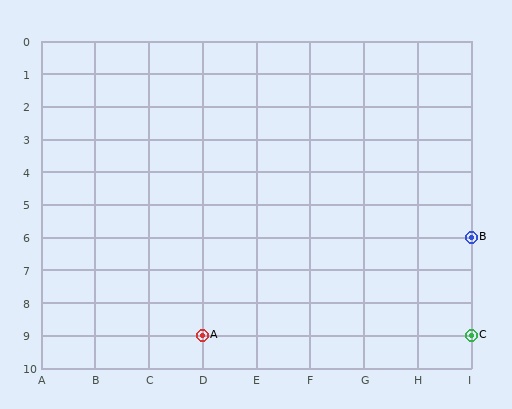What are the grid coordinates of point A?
Point A is at grid coordinates (D, 9).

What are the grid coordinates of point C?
Point C is at grid coordinates (I, 9).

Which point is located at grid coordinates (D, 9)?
Point A is at (D, 9).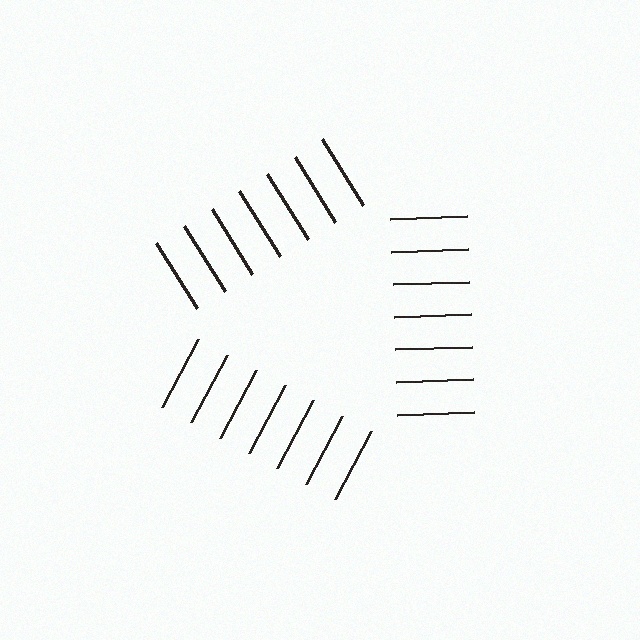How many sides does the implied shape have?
3 sides — the line-ends trace a triangle.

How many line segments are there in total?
21 — 7 along each of the 3 edges.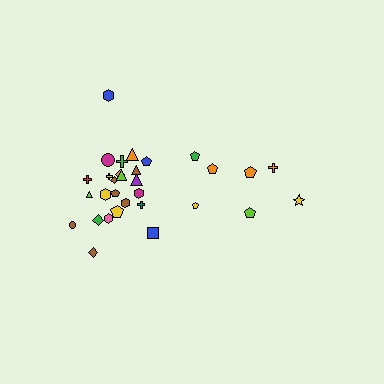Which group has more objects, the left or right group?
The left group.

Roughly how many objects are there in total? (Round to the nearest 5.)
Roughly 30 objects in total.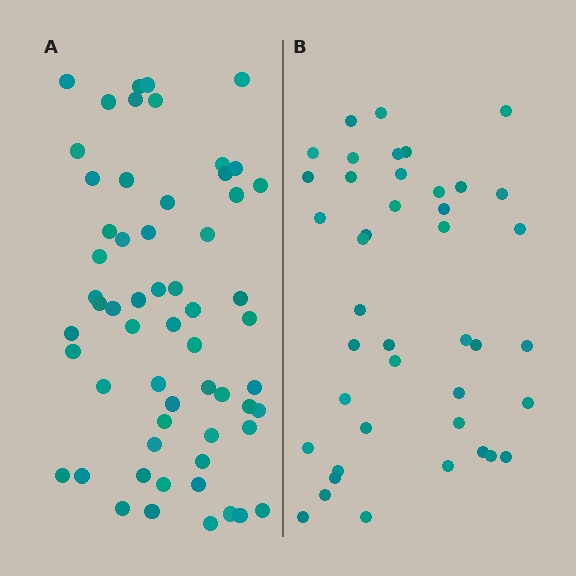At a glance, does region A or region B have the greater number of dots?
Region A (the left region) has more dots.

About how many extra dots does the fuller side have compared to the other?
Region A has approximately 15 more dots than region B.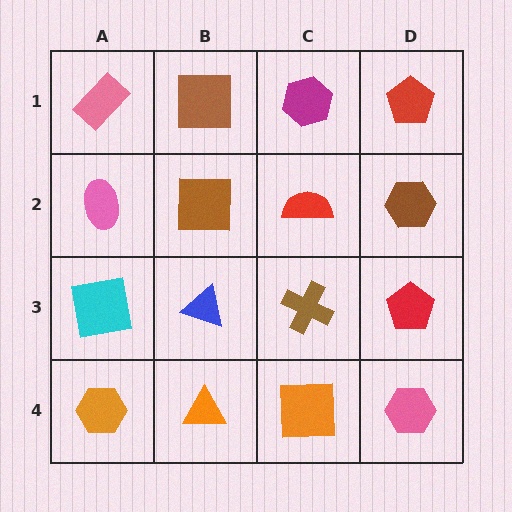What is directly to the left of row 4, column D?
An orange square.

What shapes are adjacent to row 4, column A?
A cyan square (row 3, column A), an orange triangle (row 4, column B).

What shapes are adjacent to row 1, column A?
A pink ellipse (row 2, column A), a brown square (row 1, column B).